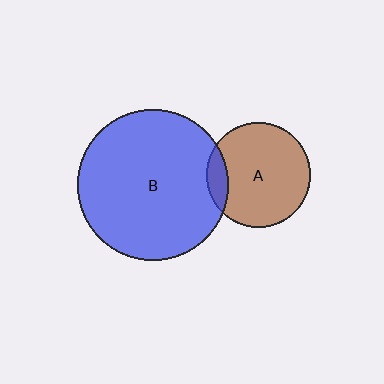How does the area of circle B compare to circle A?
Approximately 2.1 times.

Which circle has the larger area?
Circle B (blue).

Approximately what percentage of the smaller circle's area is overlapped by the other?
Approximately 10%.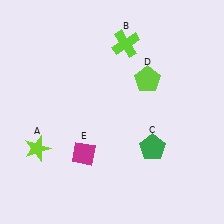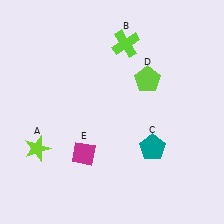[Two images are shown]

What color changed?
The pentagon (C) changed from green in Image 1 to teal in Image 2.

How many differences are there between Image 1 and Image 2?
There is 1 difference between the two images.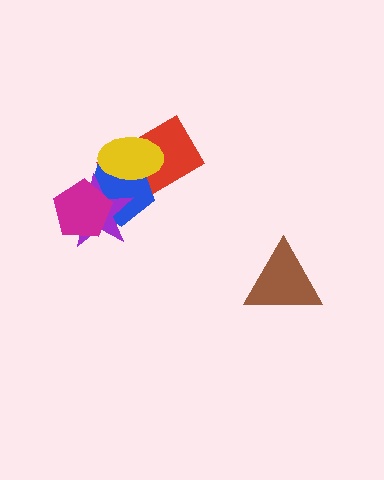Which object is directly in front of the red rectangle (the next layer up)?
The blue pentagon is directly in front of the red rectangle.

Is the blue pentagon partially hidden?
Yes, it is partially covered by another shape.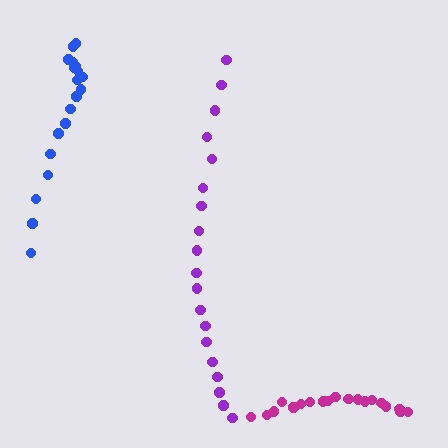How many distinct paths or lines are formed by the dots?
There are 3 distinct paths.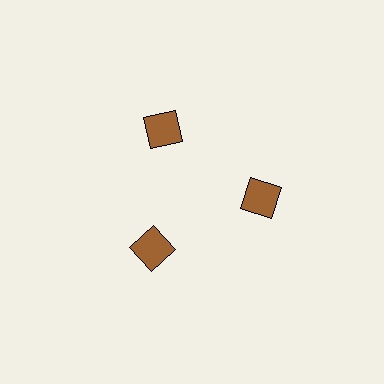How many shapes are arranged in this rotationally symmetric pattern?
There are 3 shapes, arranged in 3 groups of 1.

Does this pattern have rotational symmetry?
Yes, this pattern has 3-fold rotational symmetry. It looks the same after rotating 120 degrees around the center.